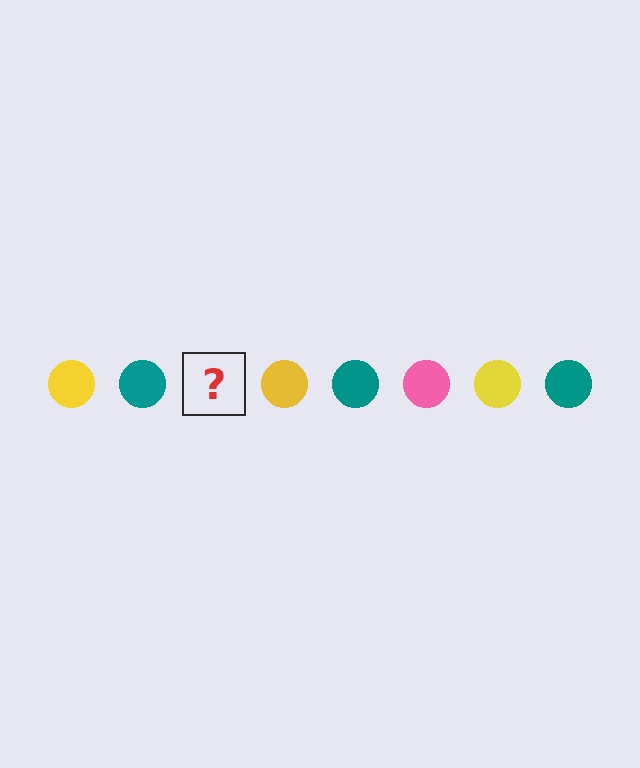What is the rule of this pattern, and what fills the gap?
The rule is that the pattern cycles through yellow, teal, pink circles. The gap should be filled with a pink circle.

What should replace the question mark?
The question mark should be replaced with a pink circle.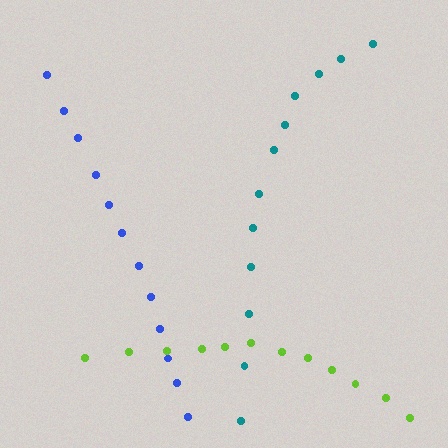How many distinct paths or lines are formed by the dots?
There are 3 distinct paths.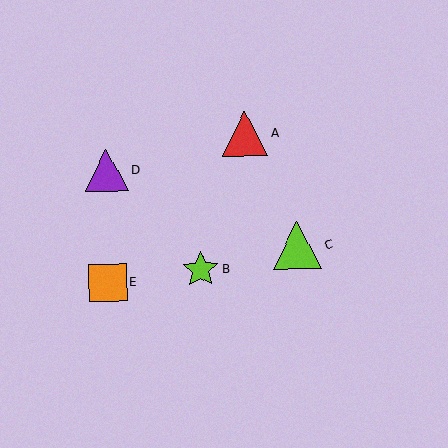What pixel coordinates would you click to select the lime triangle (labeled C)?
Click at (297, 245) to select the lime triangle C.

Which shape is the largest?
The lime triangle (labeled C) is the largest.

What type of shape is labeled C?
Shape C is a lime triangle.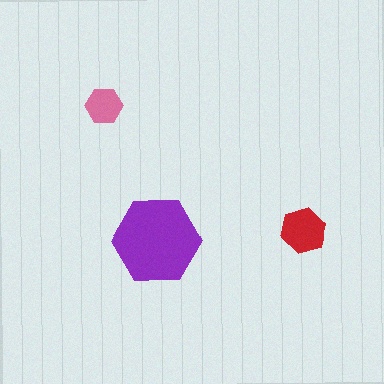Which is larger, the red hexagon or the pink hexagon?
The red one.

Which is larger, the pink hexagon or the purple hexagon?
The purple one.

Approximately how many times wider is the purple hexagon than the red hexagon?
About 2 times wider.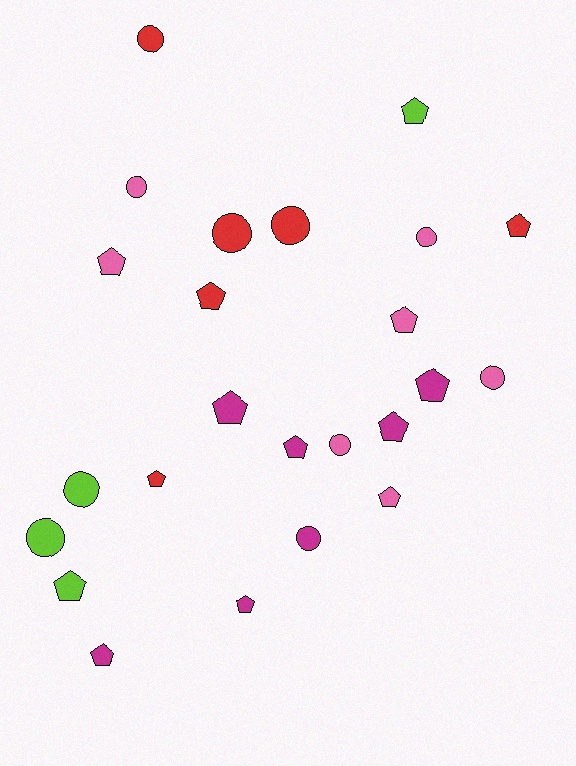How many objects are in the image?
There are 24 objects.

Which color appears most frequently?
Pink, with 7 objects.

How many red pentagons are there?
There are 3 red pentagons.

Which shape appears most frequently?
Pentagon, with 14 objects.